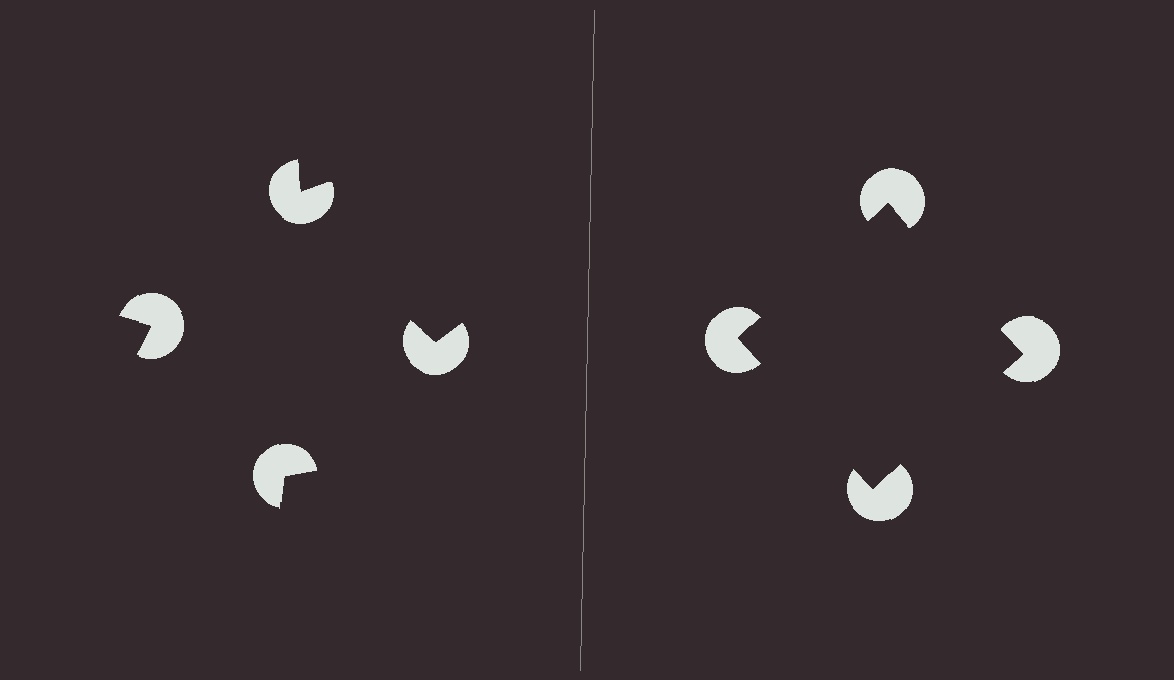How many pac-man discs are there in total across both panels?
8 — 4 on each side.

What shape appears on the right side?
An illusory square.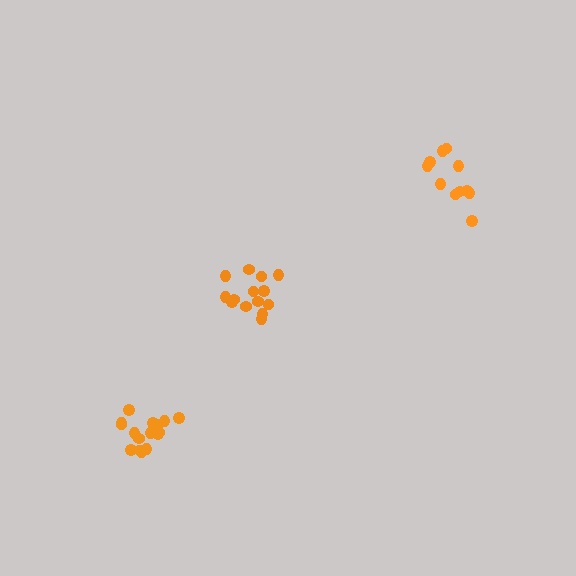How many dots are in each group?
Group 1: 11 dots, Group 2: 14 dots, Group 3: 16 dots (41 total).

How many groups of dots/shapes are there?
There are 3 groups.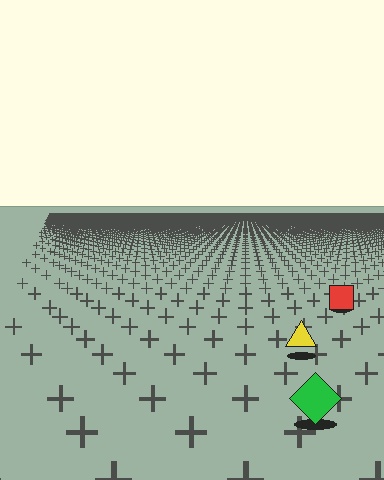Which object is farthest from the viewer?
The red square is farthest from the viewer. It appears smaller and the ground texture around it is denser.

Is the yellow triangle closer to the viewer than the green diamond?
No. The green diamond is closer — you can tell from the texture gradient: the ground texture is coarser near it.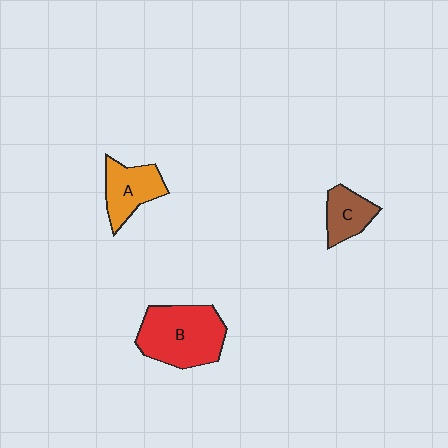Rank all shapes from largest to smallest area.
From largest to smallest: B (red), A (orange), C (brown).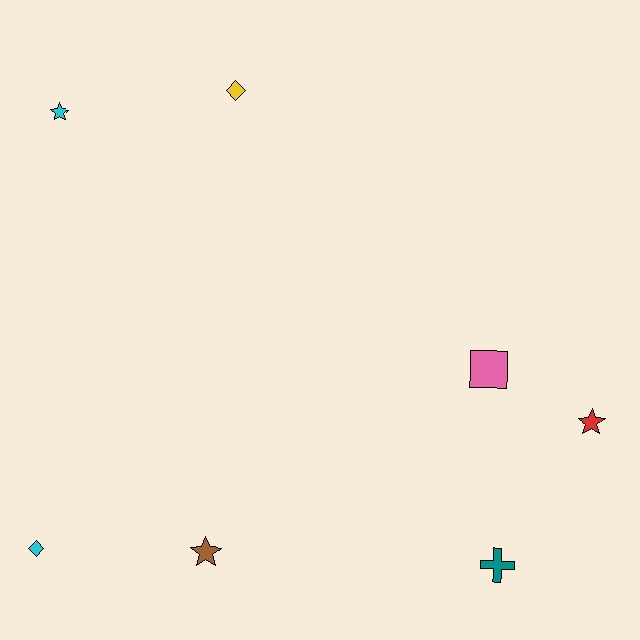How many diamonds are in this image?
There are 2 diamonds.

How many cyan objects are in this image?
There are 2 cyan objects.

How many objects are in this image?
There are 7 objects.